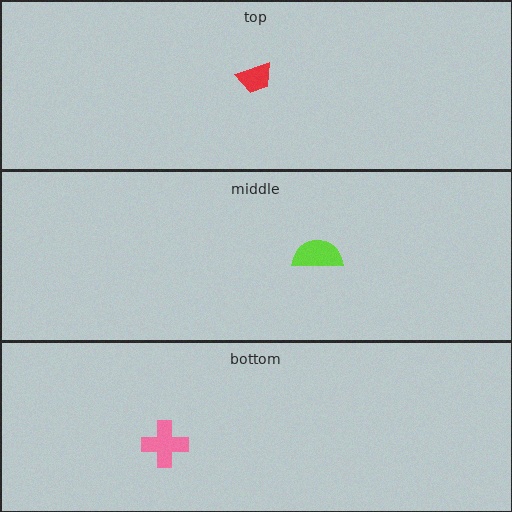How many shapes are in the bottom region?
1.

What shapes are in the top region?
The red trapezoid.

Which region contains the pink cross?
The bottom region.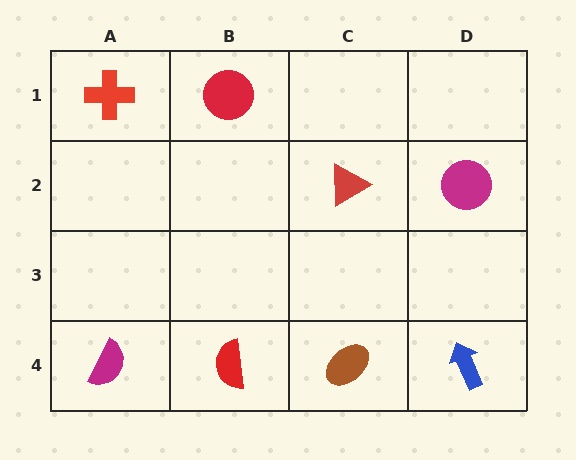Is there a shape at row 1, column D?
No, that cell is empty.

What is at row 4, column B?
A red semicircle.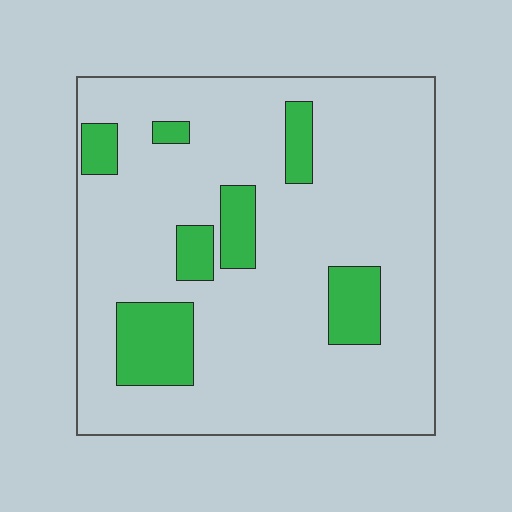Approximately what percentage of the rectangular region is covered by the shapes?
Approximately 15%.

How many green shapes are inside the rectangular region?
7.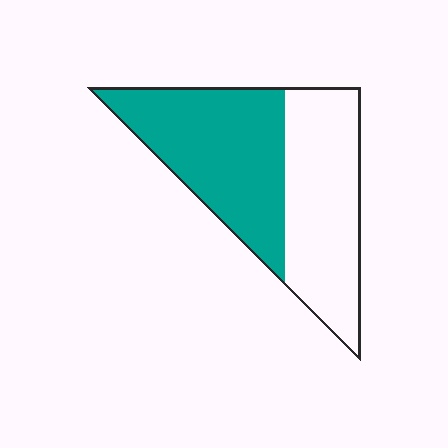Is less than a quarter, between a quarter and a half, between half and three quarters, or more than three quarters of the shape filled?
Between half and three quarters.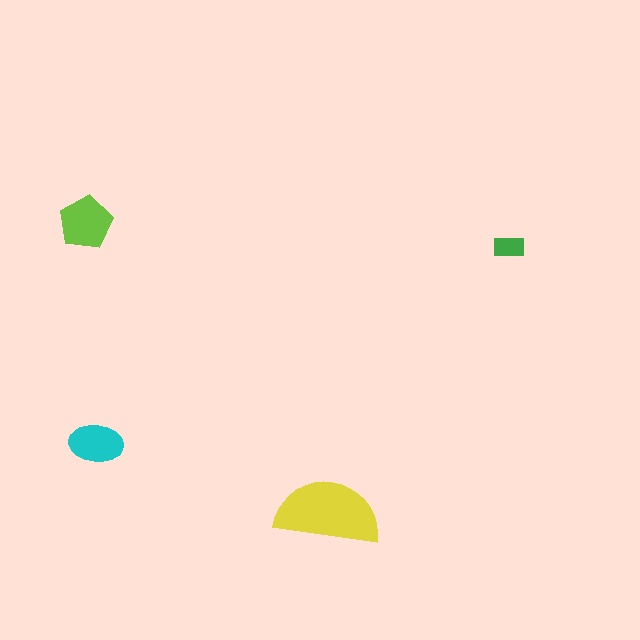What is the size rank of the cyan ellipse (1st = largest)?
3rd.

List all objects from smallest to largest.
The green rectangle, the cyan ellipse, the lime pentagon, the yellow semicircle.